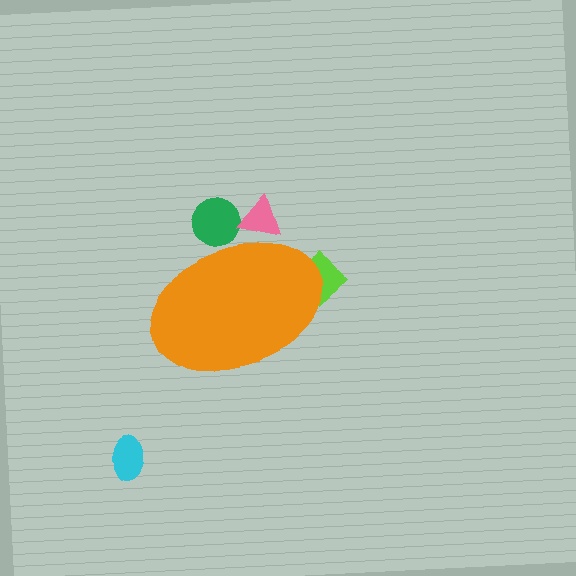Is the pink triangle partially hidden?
Yes, the pink triangle is partially hidden behind the orange ellipse.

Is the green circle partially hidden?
Yes, the green circle is partially hidden behind the orange ellipse.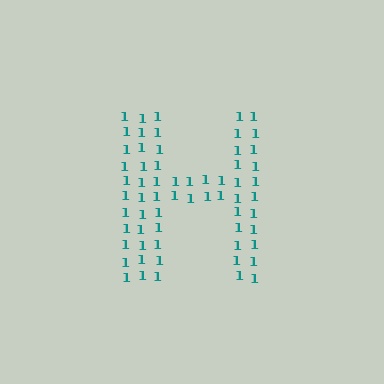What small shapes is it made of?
It is made of small digit 1's.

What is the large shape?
The large shape is the letter H.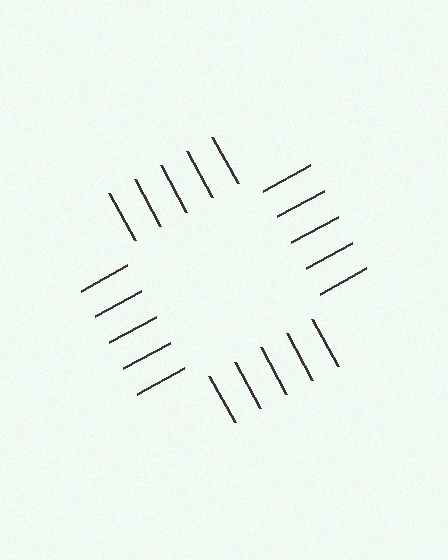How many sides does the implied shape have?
4 sides — the line-ends trace a square.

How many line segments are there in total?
20 — 5 along each of the 4 edges.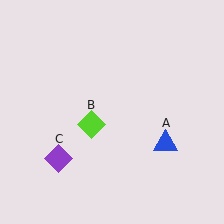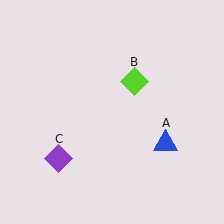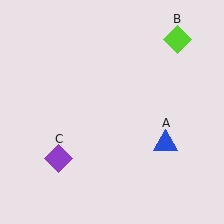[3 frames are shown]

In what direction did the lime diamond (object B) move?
The lime diamond (object B) moved up and to the right.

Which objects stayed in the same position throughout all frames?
Blue triangle (object A) and purple diamond (object C) remained stationary.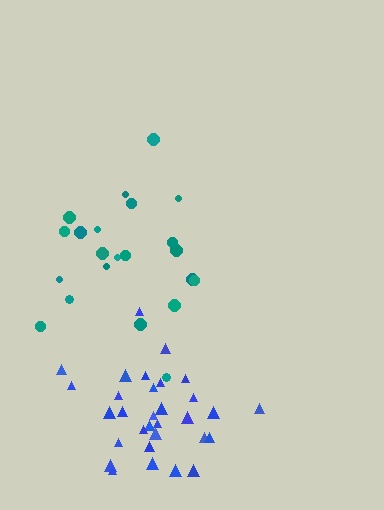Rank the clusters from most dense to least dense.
blue, teal.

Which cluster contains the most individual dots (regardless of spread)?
Blue (31).